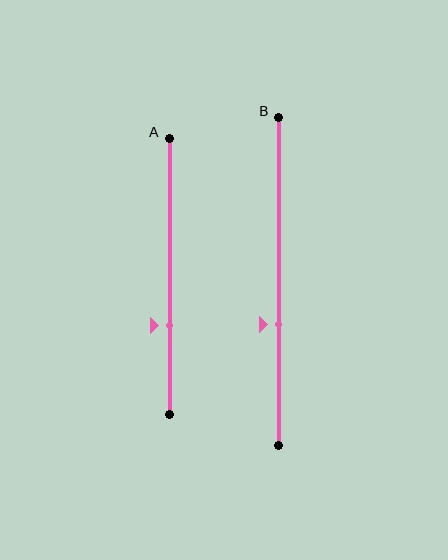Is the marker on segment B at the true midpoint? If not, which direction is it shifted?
No, the marker on segment B is shifted downward by about 13% of the segment length.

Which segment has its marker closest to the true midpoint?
Segment B has its marker closest to the true midpoint.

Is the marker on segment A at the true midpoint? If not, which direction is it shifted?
No, the marker on segment A is shifted downward by about 18% of the segment length.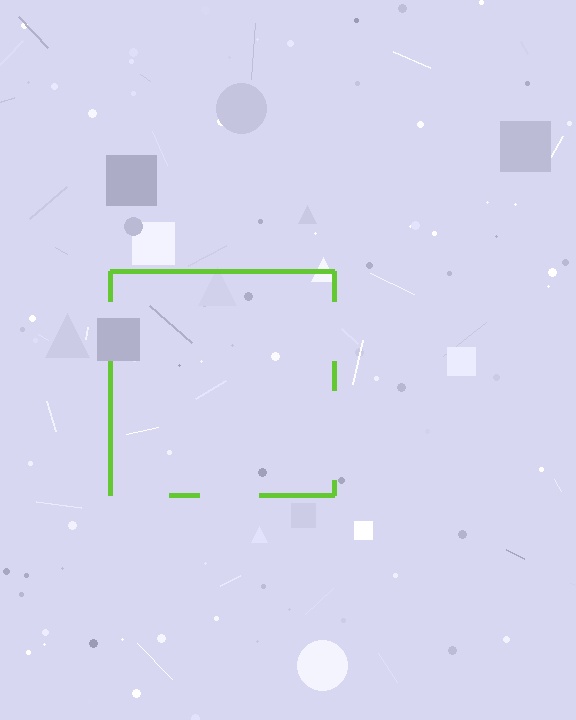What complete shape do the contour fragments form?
The contour fragments form a square.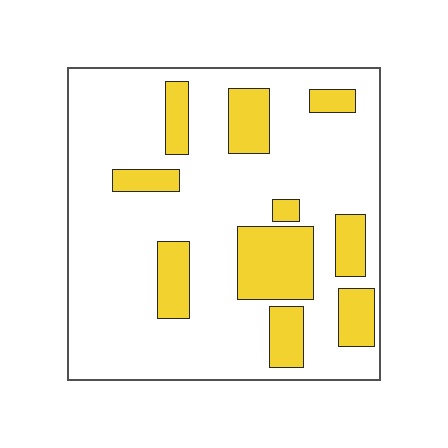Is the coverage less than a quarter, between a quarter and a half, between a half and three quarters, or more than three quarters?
Less than a quarter.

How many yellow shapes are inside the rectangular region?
10.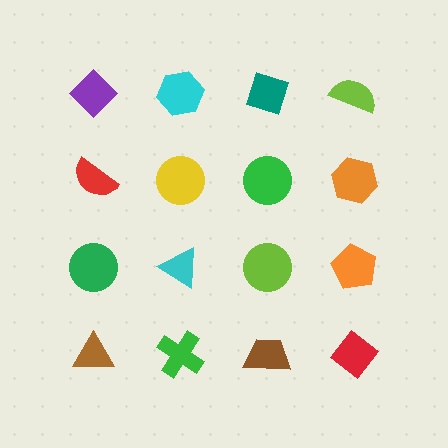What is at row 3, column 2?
A cyan triangle.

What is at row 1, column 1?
A purple diamond.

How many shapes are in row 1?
4 shapes.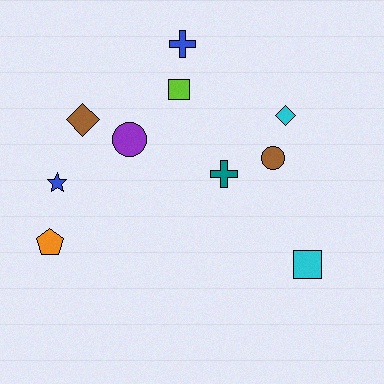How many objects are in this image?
There are 10 objects.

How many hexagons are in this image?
There are no hexagons.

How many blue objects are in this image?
There are 2 blue objects.